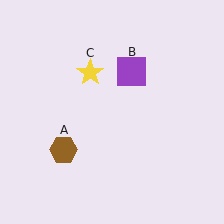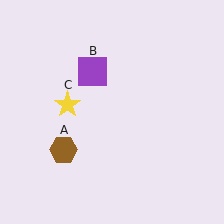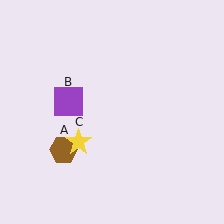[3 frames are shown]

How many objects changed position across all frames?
2 objects changed position: purple square (object B), yellow star (object C).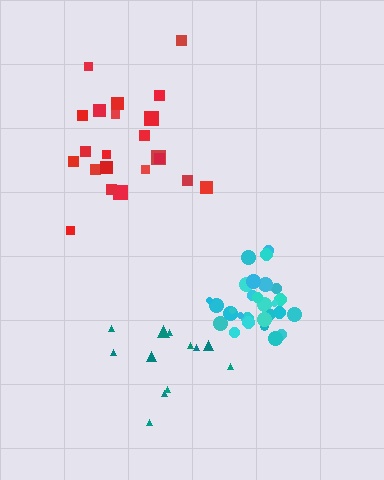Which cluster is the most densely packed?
Cyan.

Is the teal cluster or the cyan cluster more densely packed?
Cyan.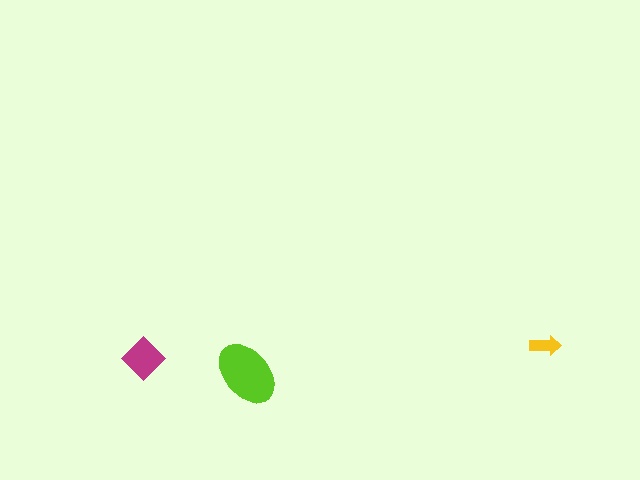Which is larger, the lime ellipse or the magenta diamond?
The lime ellipse.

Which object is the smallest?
The yellow arrow.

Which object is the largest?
The lime ellipse.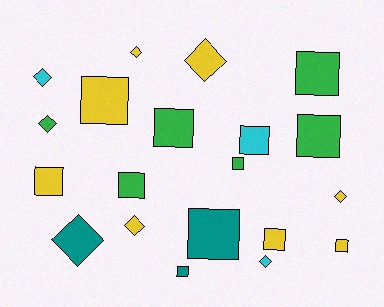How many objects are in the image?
There are 20 objects.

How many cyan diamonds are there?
There are 2 cyan diamonds.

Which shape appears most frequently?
Square, with 12 objects.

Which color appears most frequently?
Yellow, with 8 objects.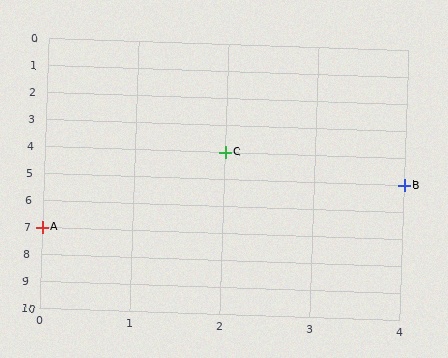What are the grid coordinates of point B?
Point B is at grid coordinates (4, 5).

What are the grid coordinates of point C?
Point C is at grid coordinates (2, 4).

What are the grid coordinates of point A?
Point A is at grid coordinates (0, 7).